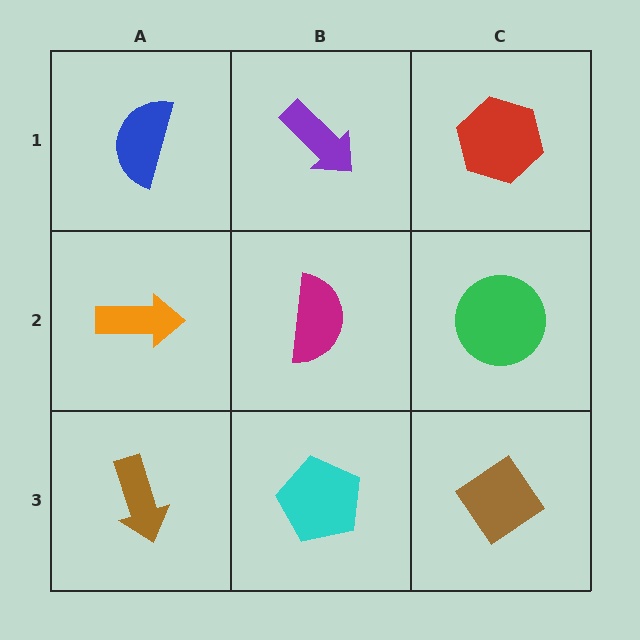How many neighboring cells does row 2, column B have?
4.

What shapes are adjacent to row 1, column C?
A green circle (row 2, column C), a purple arrow (row 1, column B).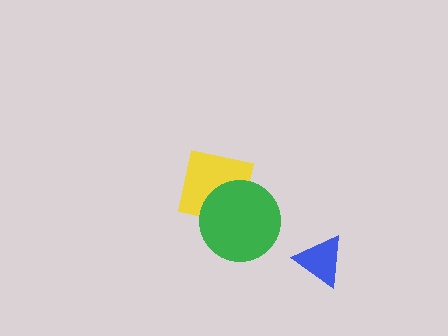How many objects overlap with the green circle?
1 object overlaps with the green circle.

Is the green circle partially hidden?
No, no other shape covers it.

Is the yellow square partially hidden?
Yes, it is partially covered by another shape.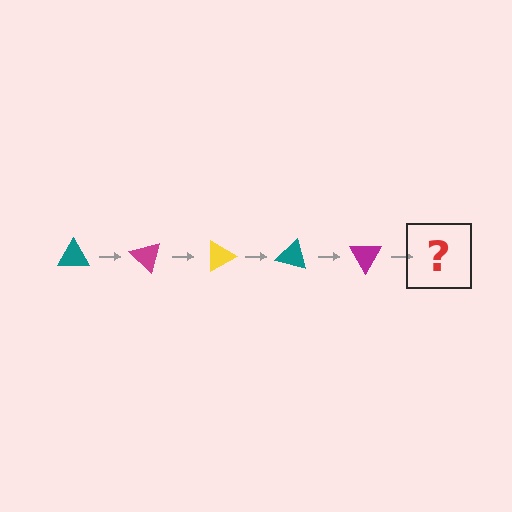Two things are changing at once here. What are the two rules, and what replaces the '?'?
The two rules are that it rotates 45 degrees each step and the color cycles through teal, magenta, and yellow. The '?' should be a yellow triangle, rotated 225 degrees from the start.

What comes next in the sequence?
The next element should be a yellow triangle, rotated 225 degrees from the start.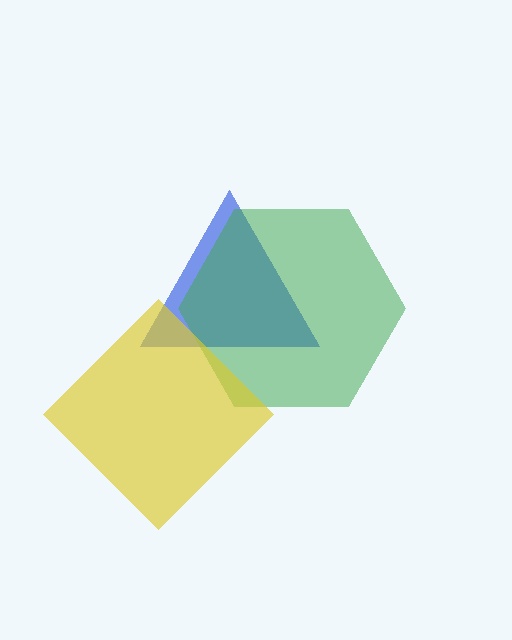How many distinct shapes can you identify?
There are 3 distinct shapes: a blue triangle, a green hexagon, a yellow diamond.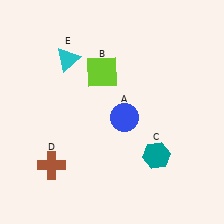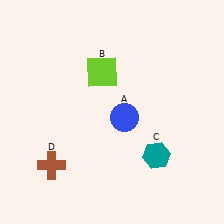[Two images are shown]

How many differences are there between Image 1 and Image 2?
There is 1 difference between the two images.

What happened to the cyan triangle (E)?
The cyan triangle (E) was removed in Image 2. It was in the top-left area of Image 1.